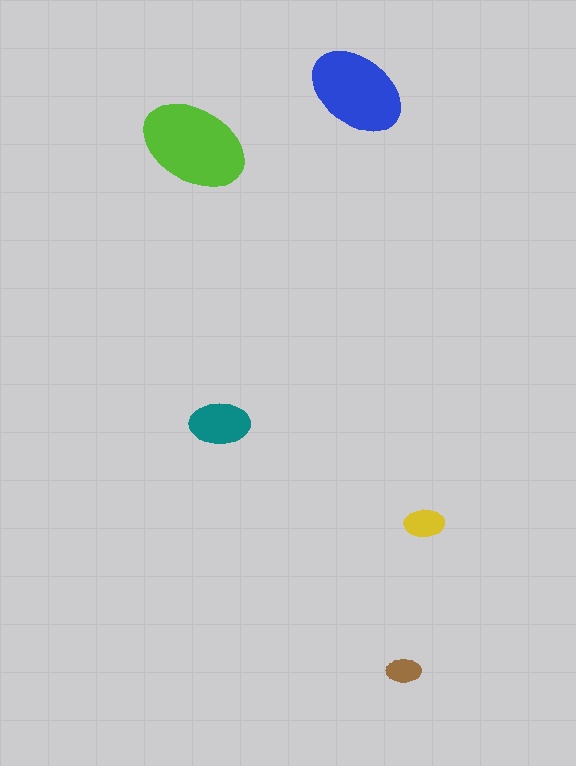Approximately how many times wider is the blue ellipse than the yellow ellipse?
About 2.5 times wider.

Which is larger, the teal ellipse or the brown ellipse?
The teal one.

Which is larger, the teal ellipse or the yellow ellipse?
The teal one.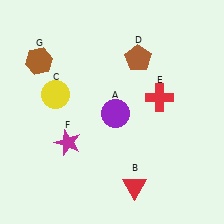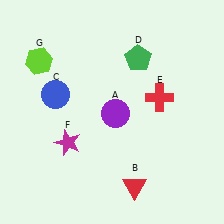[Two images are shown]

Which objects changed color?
C changed from yellow to blue. D changed from brown to green. G changed from brown to lime.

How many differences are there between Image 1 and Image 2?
There are 3 differences between the two images.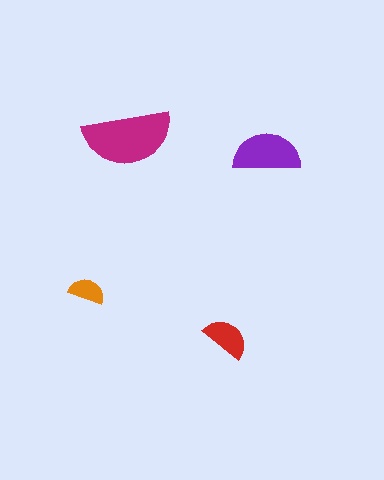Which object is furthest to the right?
The purple semicircle is rightmost.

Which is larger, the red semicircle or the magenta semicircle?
The magenta one.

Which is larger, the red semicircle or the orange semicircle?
The red one.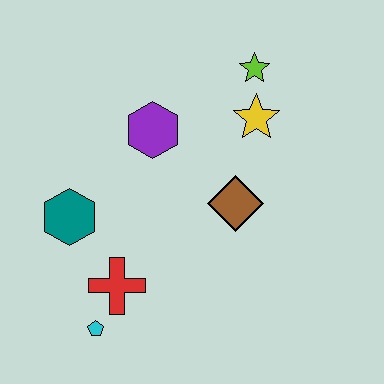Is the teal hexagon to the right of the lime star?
No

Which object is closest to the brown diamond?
The yellow star is closest to the brown diamond.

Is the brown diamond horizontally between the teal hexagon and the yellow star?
Yes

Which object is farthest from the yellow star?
The cyan pentagon is farthest from the yellow star.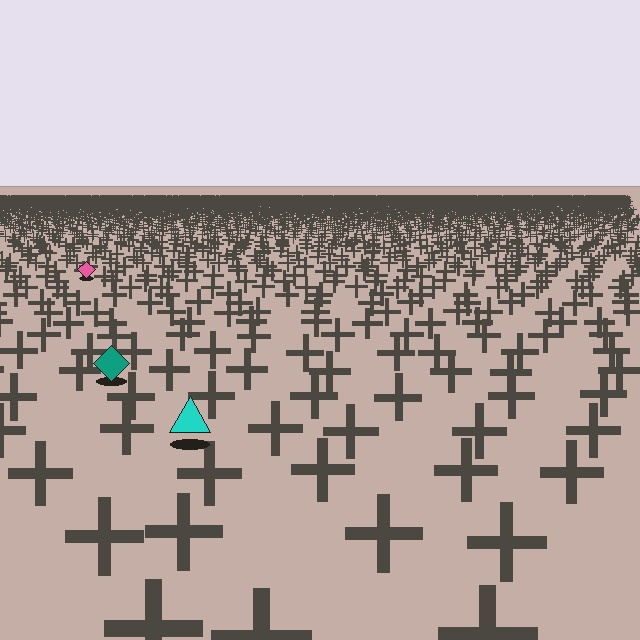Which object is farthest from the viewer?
The pink diamond is farthest from the viewer. It appears smaller and the ground texture around it is denser.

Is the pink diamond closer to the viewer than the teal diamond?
No. The teal diamond is closer — you can tell from the texture gradient: the ground texture is coarser near it.